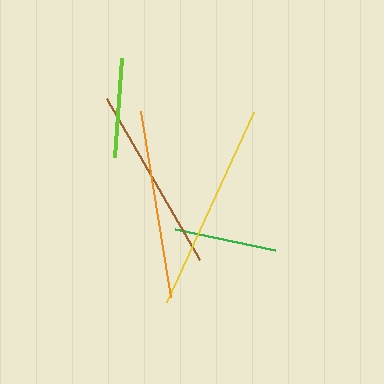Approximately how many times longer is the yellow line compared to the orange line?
The yellow line is approximately 1.1 times the length of the orange line.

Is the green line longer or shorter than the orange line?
The orange line is longer than the green line.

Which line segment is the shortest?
The lime line is the shortest at approximately 99 pixels.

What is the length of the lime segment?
The lime segment is approximately 99 pixels long.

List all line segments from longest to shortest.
From longest to shortest: yellow, orange, brown, green, lime.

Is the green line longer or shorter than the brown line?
The brown line is longer than the green line.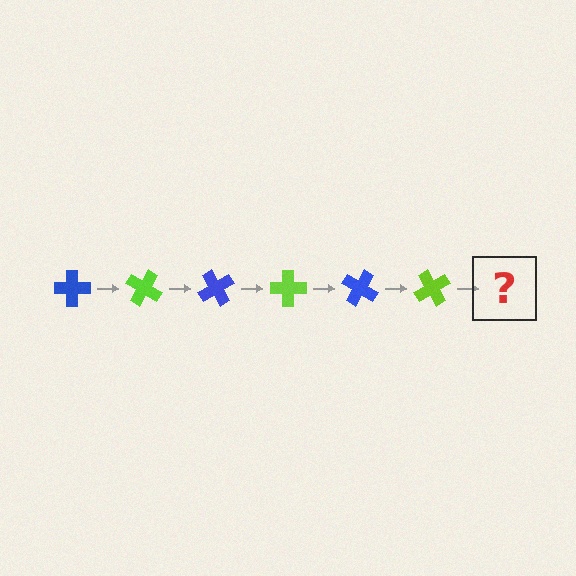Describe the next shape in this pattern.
It should be a blue cross, rotated 180 degrees from the start.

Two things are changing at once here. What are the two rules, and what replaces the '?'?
The two rules are that it rotates 30 degrees each step and the color cycles through blue and lime. The '?' should be a blue cross, rotated 180 degrees from the start.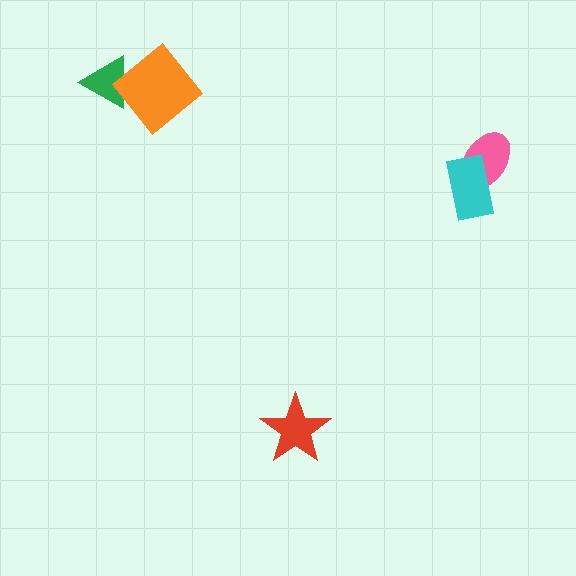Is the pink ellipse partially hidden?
Yes, it is partially covered by another shape.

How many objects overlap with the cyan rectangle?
1 object overlaps with the cyan rectangle.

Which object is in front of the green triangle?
The orange diamond is in front of the green triangle.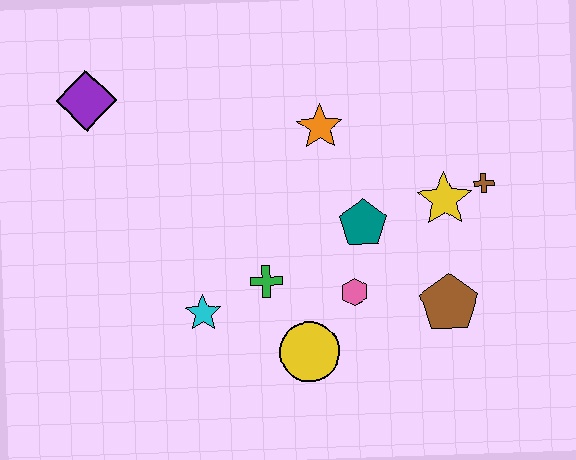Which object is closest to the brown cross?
The yellow star is closest to the brown cross.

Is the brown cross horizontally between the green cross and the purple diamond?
No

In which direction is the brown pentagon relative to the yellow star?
The brown pentagon is below the yellow star.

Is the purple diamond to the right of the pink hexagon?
No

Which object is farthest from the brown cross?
The purple diamond is farthest from the brown cross.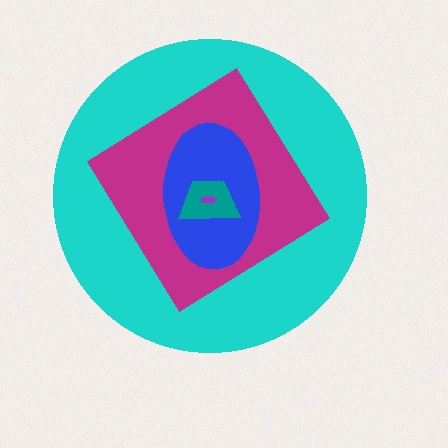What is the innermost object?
The purple arrow.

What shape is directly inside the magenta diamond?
The blue ellipse.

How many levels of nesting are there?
5.